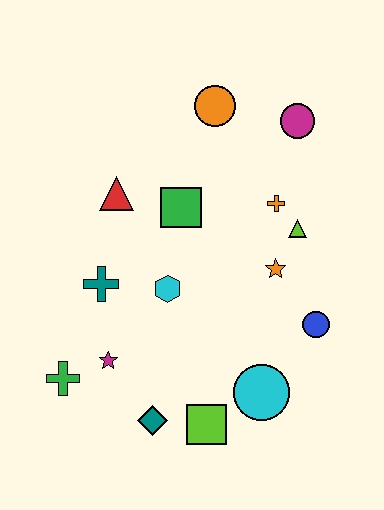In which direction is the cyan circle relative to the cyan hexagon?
The cyan circle is below the cyan hexagon.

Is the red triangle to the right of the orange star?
No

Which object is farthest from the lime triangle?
The green cross is farthest from the lime triangle.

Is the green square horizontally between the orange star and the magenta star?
Yes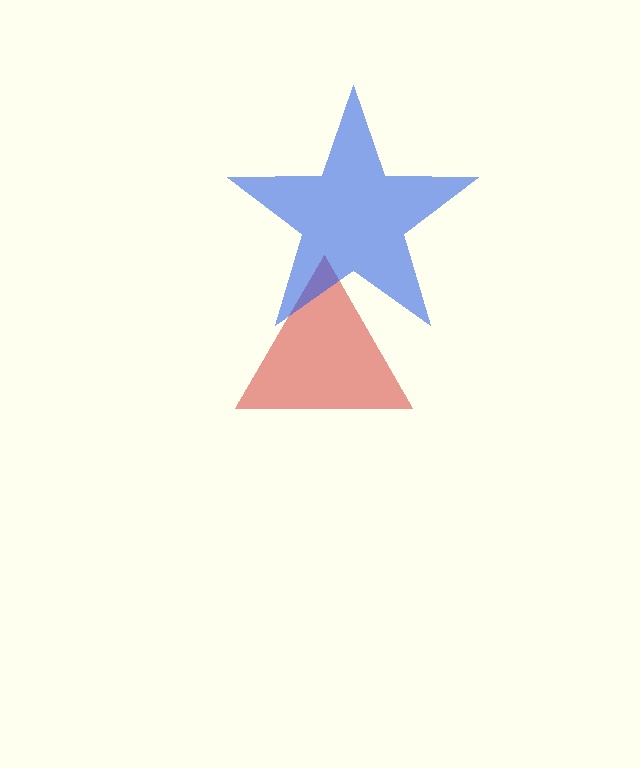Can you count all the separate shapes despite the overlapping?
Yes, there are 2 separate shapes.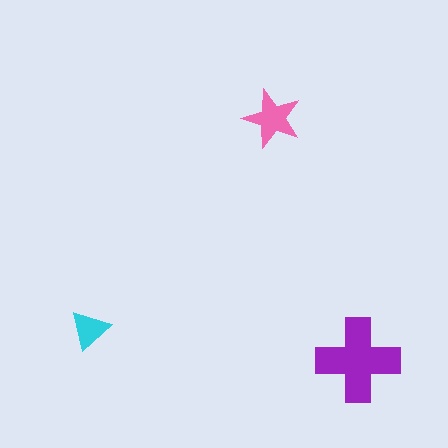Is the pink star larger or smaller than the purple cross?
Smaller.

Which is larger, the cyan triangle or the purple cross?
The purple cross.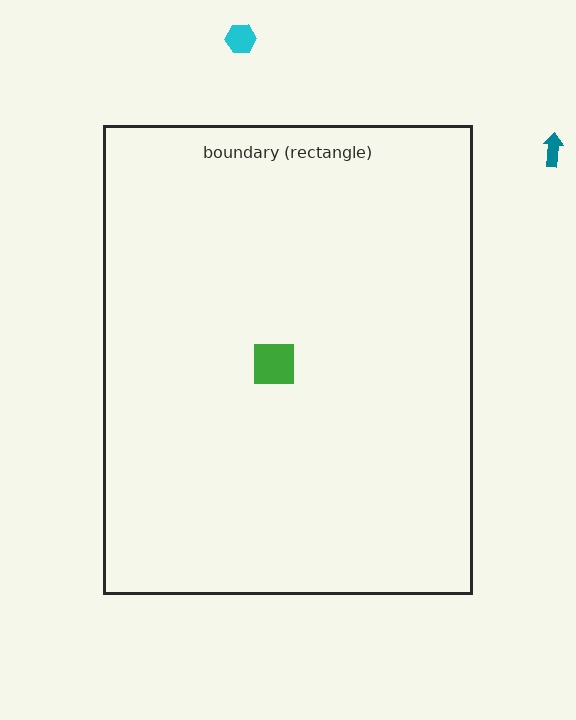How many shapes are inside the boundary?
1 inside, 2 outside.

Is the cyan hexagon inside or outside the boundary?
Outside.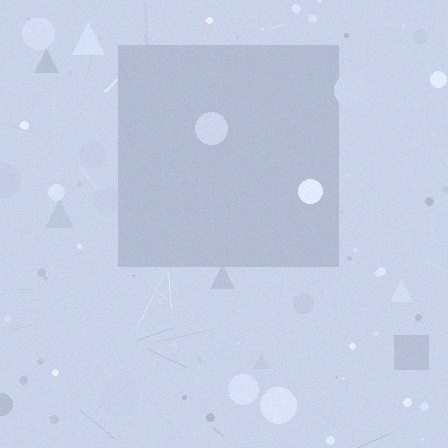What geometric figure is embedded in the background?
A square is embedded in the background.